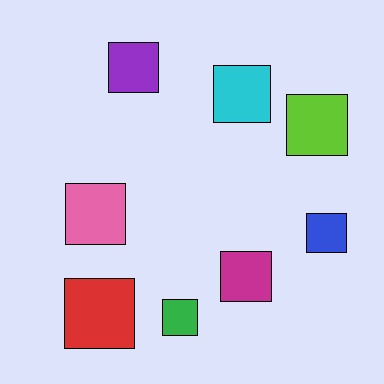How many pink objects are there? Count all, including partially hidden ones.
There is 1 pink object.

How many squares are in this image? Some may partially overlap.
There are 8 squares.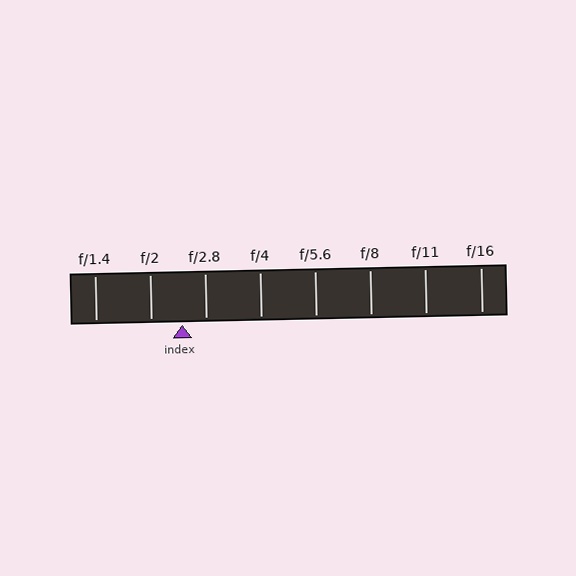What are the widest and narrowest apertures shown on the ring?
The widest aperture shown is f/1.4 and the narrowest is f/16.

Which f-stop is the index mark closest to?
The index mark is closest to f/2.8.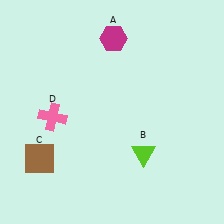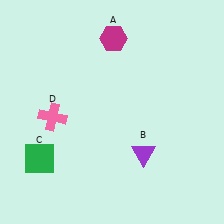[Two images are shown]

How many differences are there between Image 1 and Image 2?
There are 2 differences between the two images.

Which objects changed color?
B changed from lime to purple. C changed from brown to green.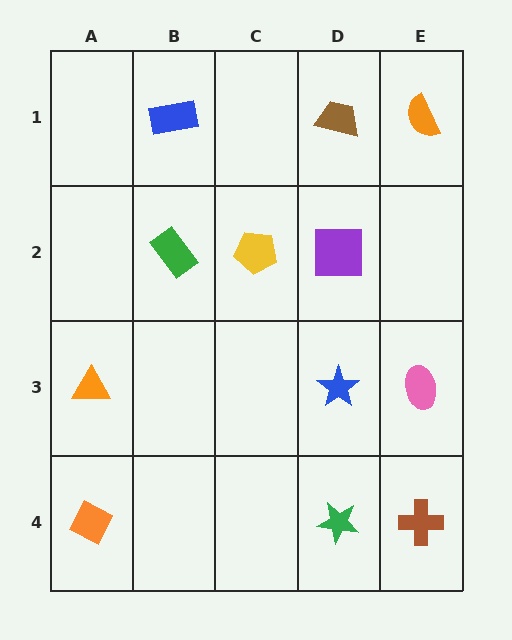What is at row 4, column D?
A green star.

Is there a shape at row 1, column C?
No, that cell is empty.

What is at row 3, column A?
An orange triangle.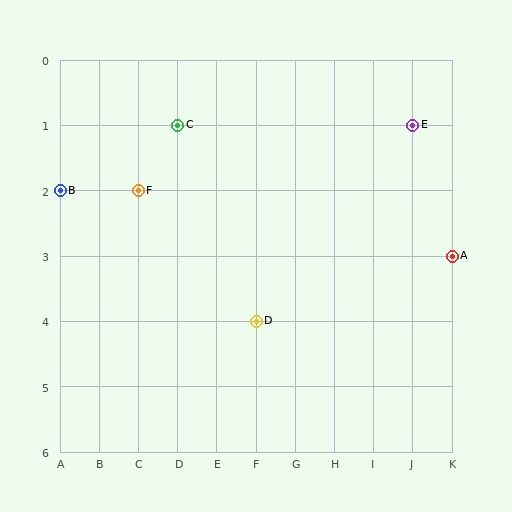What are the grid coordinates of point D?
Point D is at grid coordinates (F, 4).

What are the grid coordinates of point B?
Point B is at grid coordinates (A, 2).